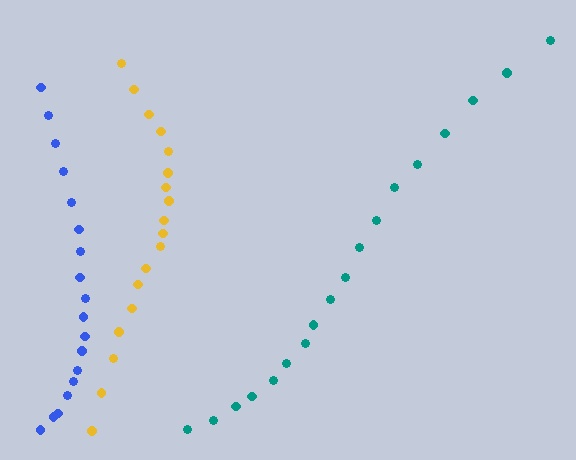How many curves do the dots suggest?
There are 3 distinct paths.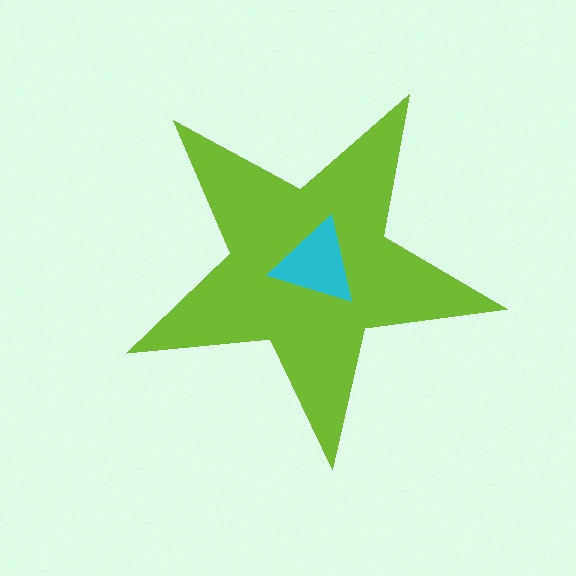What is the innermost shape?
The cyan triangle.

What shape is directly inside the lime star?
The cyan triangle.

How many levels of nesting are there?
2.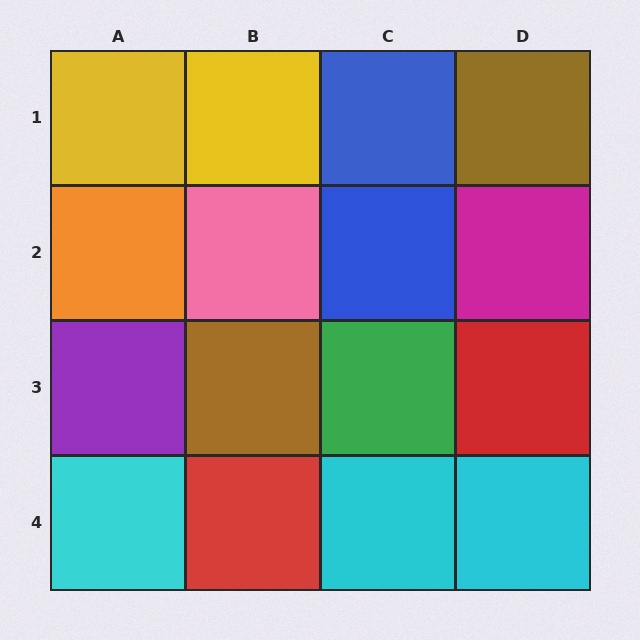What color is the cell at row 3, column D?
Red.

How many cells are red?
2 cells are red.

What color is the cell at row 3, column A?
Purple.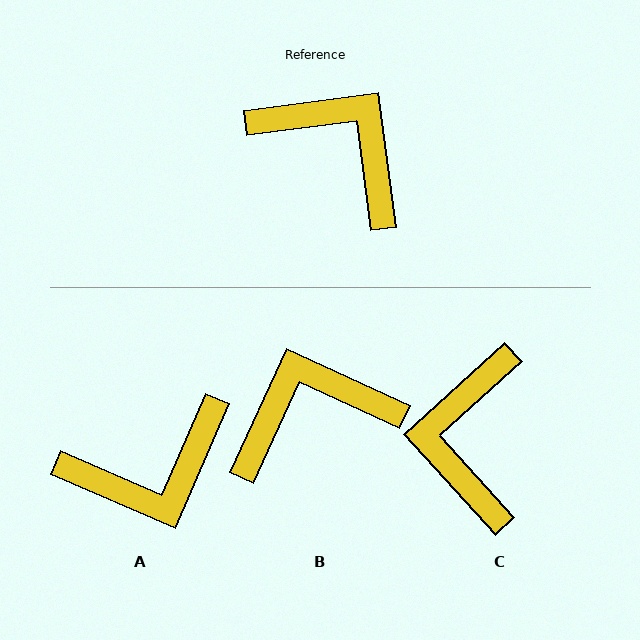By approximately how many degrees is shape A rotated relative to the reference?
Approximately 121 degrees clockwise.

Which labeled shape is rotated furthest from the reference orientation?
C, about 125 degrees away.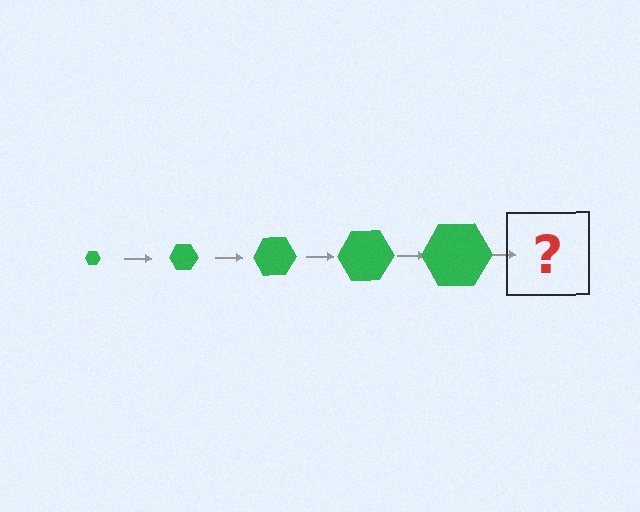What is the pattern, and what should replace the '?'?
The pattern is that the hexagon gets progressively larger each step. The '?' should be a green hexagon, larger than the previous one.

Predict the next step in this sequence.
The next step is a green hexagon, larger than the previous one.